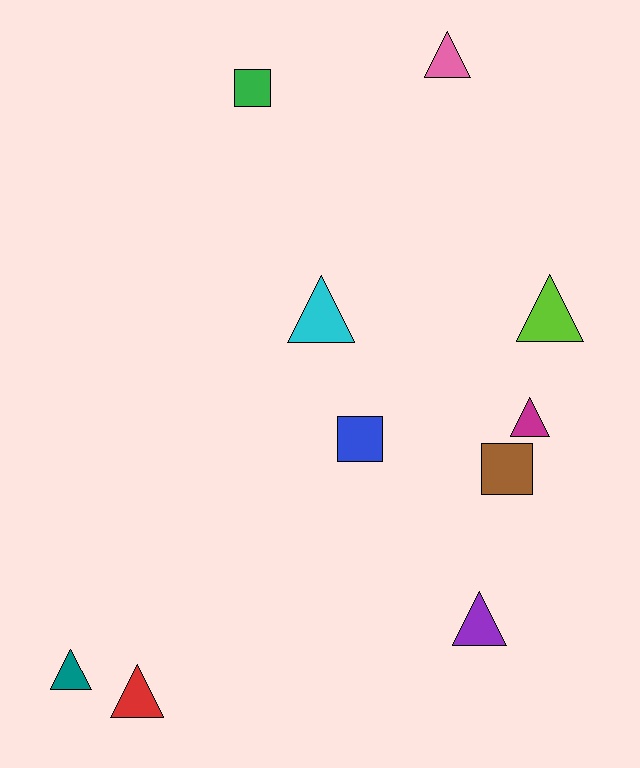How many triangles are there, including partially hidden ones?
There are 7 triangles.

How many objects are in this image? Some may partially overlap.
There are 10 objects.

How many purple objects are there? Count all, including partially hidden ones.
There is 1 purple object.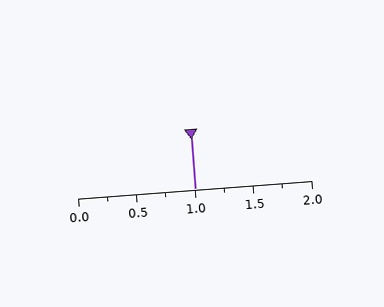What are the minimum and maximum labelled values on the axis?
The axis runs from 0.0 to 2.0.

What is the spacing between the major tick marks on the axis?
The major ticks are spaced 0.5 apart.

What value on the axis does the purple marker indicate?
The marker indicates approximately 1.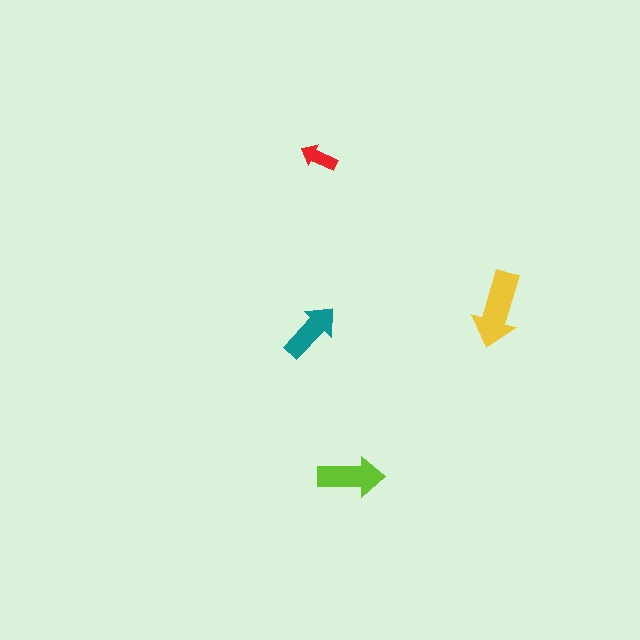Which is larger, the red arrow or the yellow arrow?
The yellow one.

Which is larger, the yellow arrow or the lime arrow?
The yellow one.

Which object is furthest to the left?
The teal arrow is leftmost.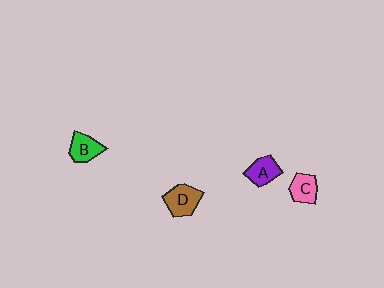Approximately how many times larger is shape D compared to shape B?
Approximately 1.2 times.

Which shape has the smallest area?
Shape C (pink).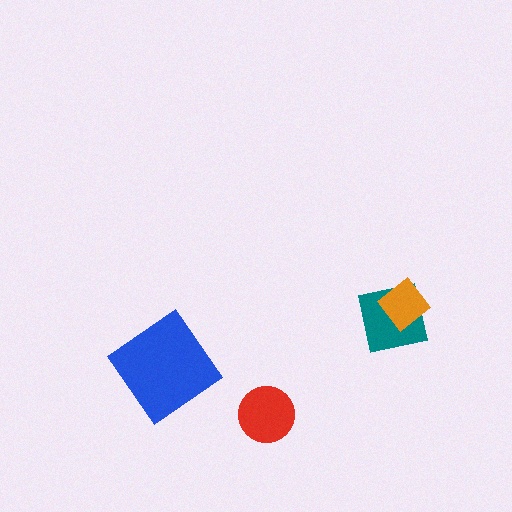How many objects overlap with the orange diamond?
1 object overlaps with the orange diamond.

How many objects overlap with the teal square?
1 object overlaps with the teal square.